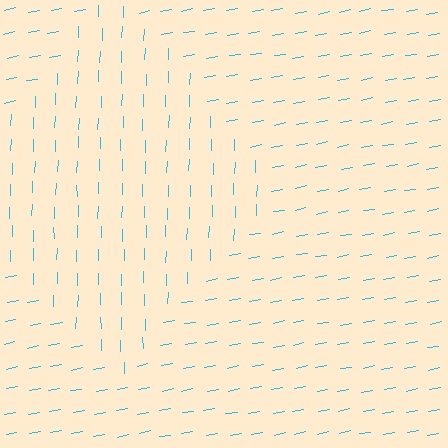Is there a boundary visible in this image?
Yes, there is a texture boundary formed by a change in line orientation.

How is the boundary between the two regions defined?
The boundary is defined purely by a change in line orientation (approximately 78 degrees difference). All lines are the same color and thickness.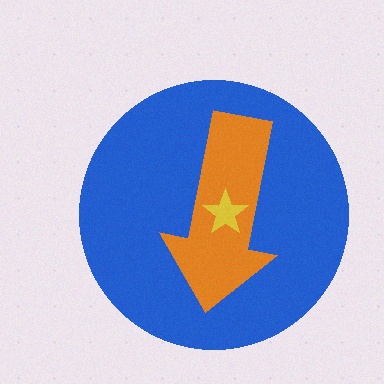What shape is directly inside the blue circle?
The orange arrow.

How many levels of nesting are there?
3.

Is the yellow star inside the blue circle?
Yes.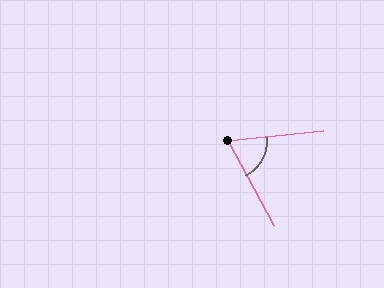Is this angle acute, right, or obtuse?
It is acute.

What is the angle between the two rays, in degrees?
Approximately 68 degrees.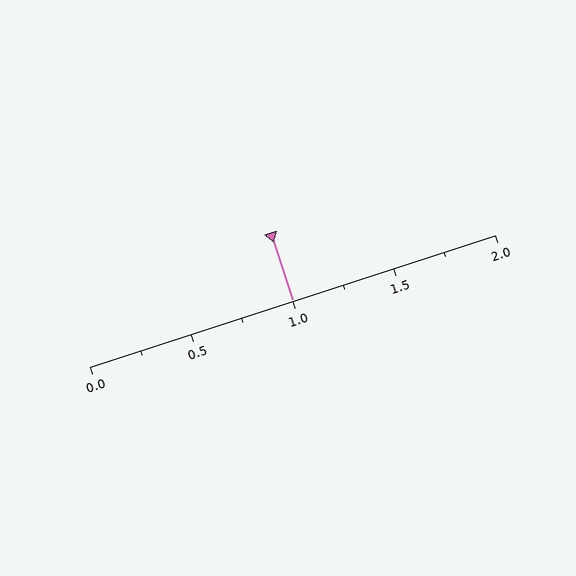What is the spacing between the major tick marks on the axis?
The major ticks are spaced 0.5 apart.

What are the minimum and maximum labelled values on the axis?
The axis runs from 0.0 to 2.0.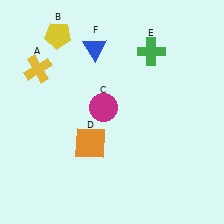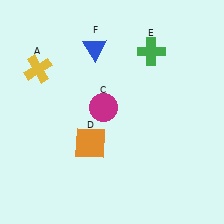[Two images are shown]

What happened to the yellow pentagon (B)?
The yellow pentagon (B) was removed in Image 2. It was in the top-left area of Image 1.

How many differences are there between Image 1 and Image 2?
There is 1 difference between the two images.